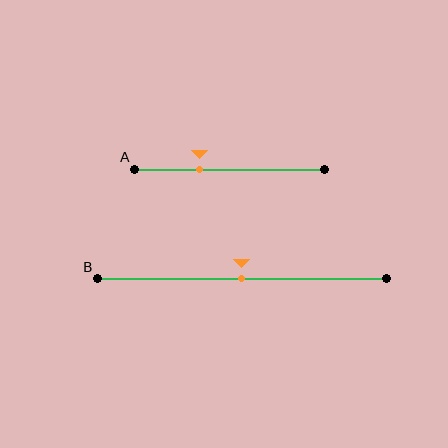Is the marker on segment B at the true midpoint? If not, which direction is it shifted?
Yes, the marker on segment B is at the true midpoint.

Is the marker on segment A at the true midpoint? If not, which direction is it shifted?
No, the marker on segment A is shifted to the left by about 16% of the segment length.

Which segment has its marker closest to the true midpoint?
Segment B has its marker closest to the true midpoint.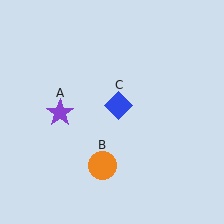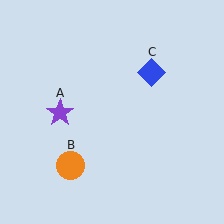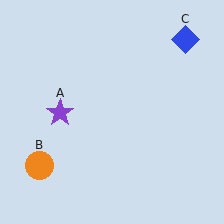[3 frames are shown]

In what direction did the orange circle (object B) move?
The orange circle (object B) moved left.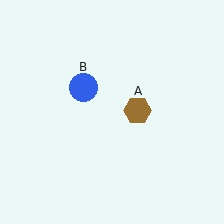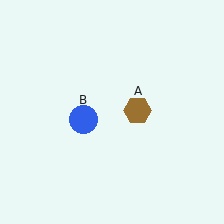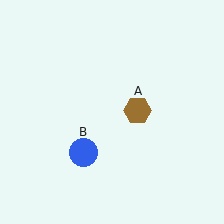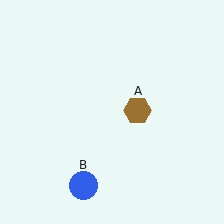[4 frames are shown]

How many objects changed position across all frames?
1 object changed position: blue circle (object B).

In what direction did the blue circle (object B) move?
The blue circle (object B) moved down.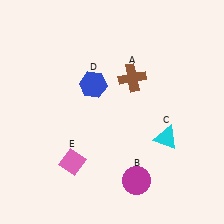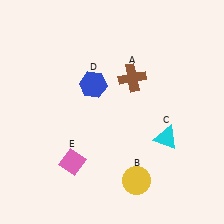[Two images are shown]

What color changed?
The circle (B) changed from magenta in Image 1 to yellow in Image 2.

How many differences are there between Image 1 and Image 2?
There is 1 difference between the two images.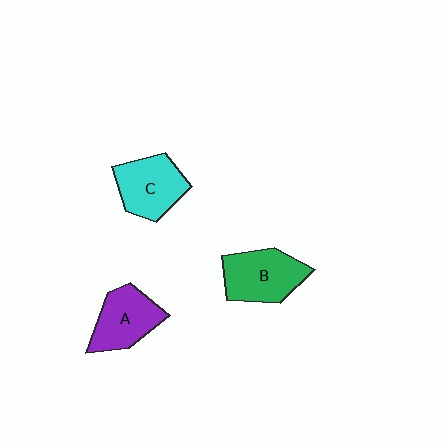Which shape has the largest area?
Shape B (green).